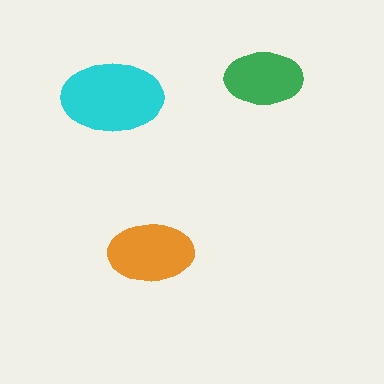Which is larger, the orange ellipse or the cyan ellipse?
The cyan one.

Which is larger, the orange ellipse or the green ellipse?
The orange one.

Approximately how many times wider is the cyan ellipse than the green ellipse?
About 1.5 times wider.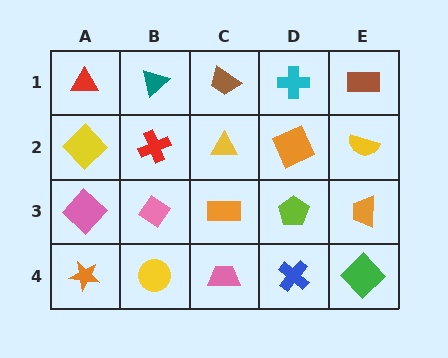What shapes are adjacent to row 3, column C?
A yellow triangle (row 2, column C), a pink trapezoid (row 4, column C), a pink diamond (row 3, column B), a lime pentagon (row 3, column D).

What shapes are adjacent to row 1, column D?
An orange square (row 2, column D), a brown trapezoid (row 1, column C), a brown rectangle (row 1, column E).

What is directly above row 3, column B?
A red cross.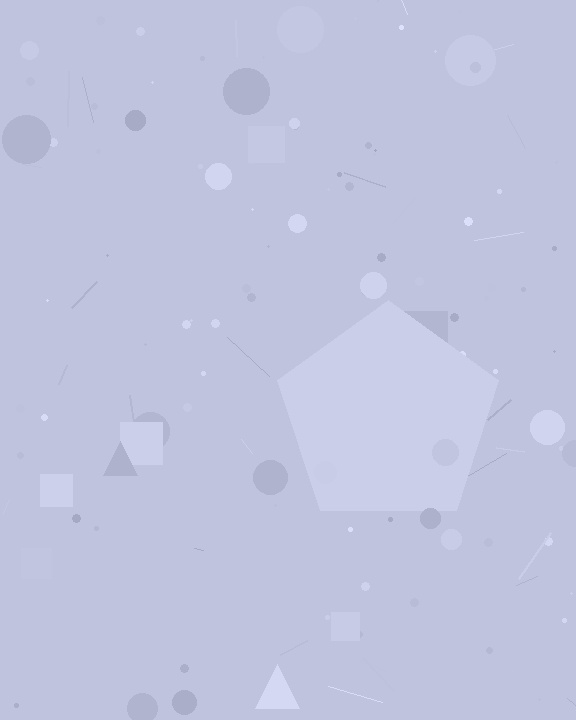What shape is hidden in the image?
A pentagon is hidden in the image.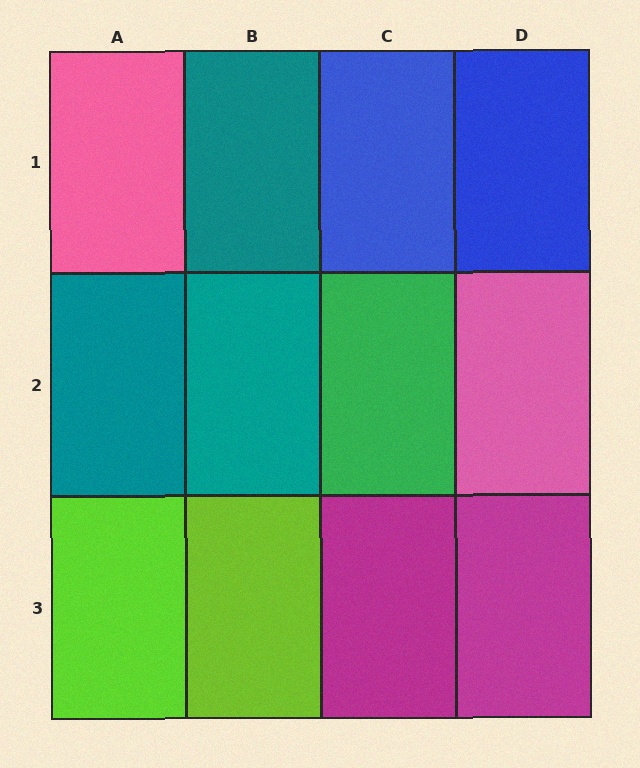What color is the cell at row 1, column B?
Teal.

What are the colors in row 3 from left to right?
Lime, lime, magenta, magenta.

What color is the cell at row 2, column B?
Teal.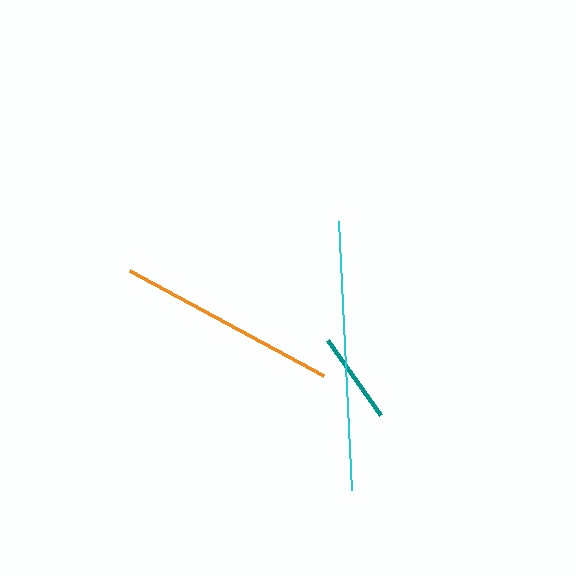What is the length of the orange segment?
The orange segment is approximately 221 pixels long.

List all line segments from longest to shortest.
From longest to shortest: cyan, orange, teal.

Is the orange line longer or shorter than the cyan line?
The cyan line is longer than the orange line.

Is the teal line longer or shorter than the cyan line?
The cyan line is longer than the teal line.